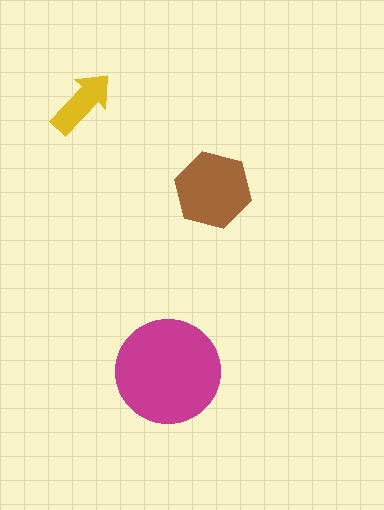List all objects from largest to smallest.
The magenta circle, the brown hexagon, the yellow arrow.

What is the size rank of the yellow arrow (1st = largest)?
3rd.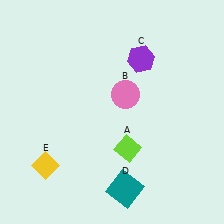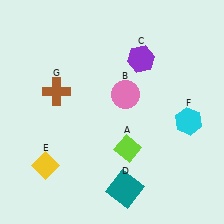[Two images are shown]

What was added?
A cyan hexagon (F), a brown cross (G) were added in Image 2.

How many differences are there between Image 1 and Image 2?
There are 2 differences between the two images.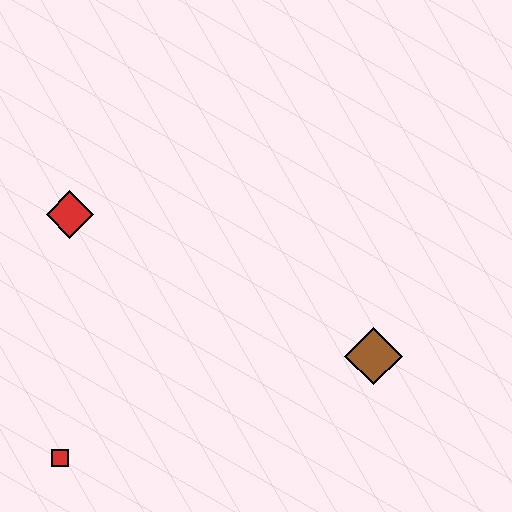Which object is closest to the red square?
The red diamond is closest to the red square.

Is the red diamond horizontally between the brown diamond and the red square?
Yes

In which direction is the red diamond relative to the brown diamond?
The red diamond is to the left of the brown diamond.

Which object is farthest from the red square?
The brown diamond is farthest from the red square.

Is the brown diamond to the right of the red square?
Yes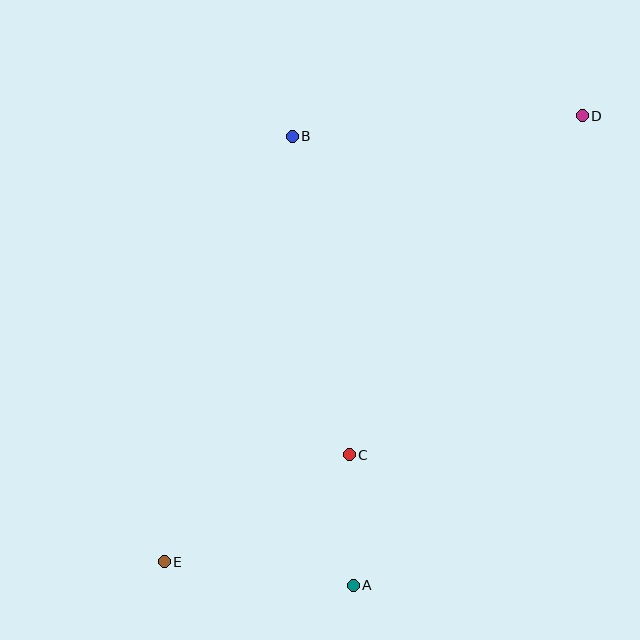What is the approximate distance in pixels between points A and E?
The distance between A and E is approximately 191 pixels.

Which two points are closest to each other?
Points A and C are closest to each other.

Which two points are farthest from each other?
Points D and E are farthest from each other.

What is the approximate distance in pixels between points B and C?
The distance between B and C is approximately 323 pixels.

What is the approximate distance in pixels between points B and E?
The distance between B and E is approximately 444 pixels.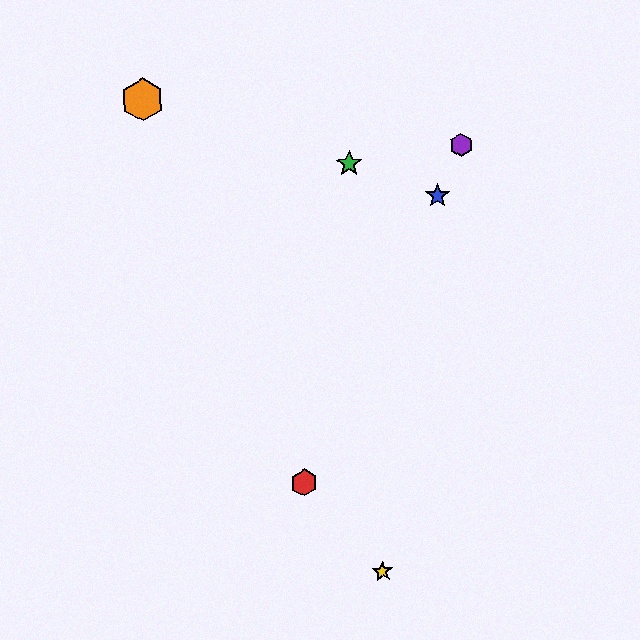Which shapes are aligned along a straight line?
The red hexagon, the blue star, the purple hexagon are aligned along a straight line.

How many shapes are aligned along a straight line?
3 shapes (the red hexagon, the blue star, the purple hexagon) are aligned along a straight line.